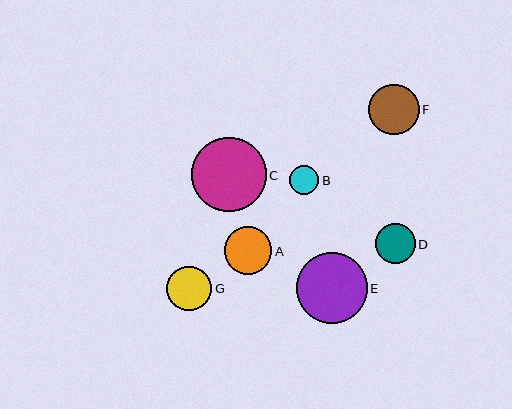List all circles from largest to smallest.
From largest to smallest: C, E, F, A, G, D, B.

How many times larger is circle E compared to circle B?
Circle E is approximately 2.4 times the size of circle B.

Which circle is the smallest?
Circle B is the smallest with a size of approximately 29 pixels.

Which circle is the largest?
Circle C is the largest with a size of approximately 75 pixels.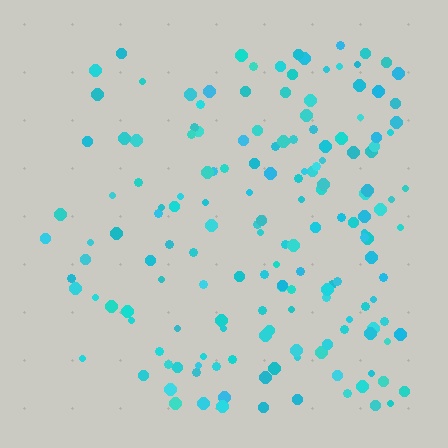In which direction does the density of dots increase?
From left to right, with the right side densest.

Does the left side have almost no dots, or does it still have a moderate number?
Still a moderate number, just noticeably fewer than the right.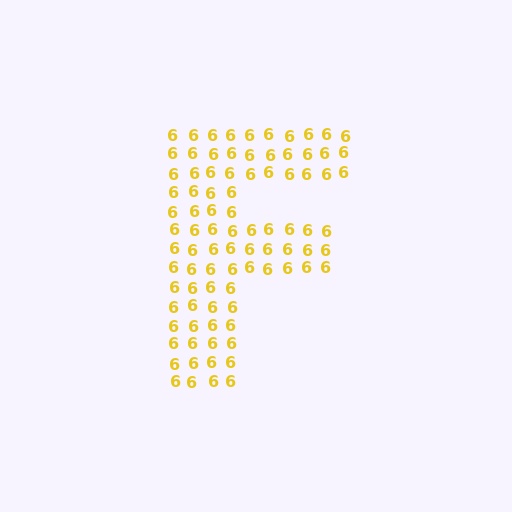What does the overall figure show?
The overall figure shows the letter F.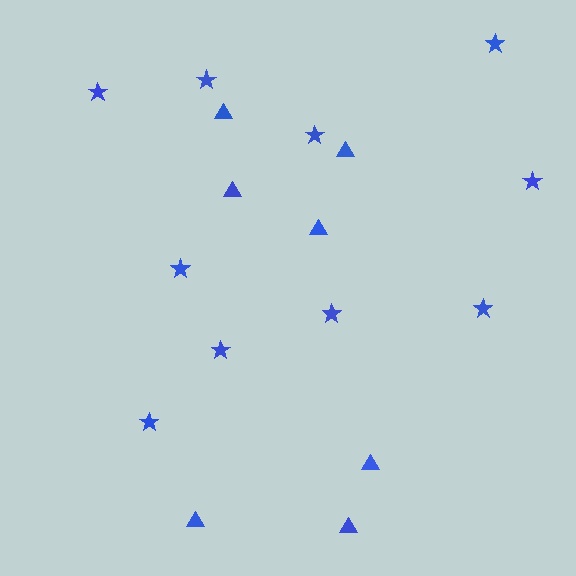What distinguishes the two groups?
There are 2 groups: one group of stars (10) and one group of triangles (7).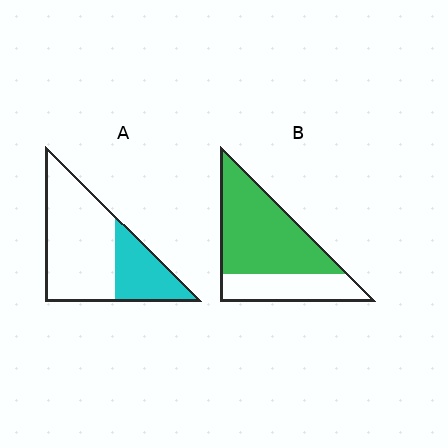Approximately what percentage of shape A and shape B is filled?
A is approximately 30% and B is approximately 65%.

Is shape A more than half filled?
No.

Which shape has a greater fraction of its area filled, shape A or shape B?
Shape B.